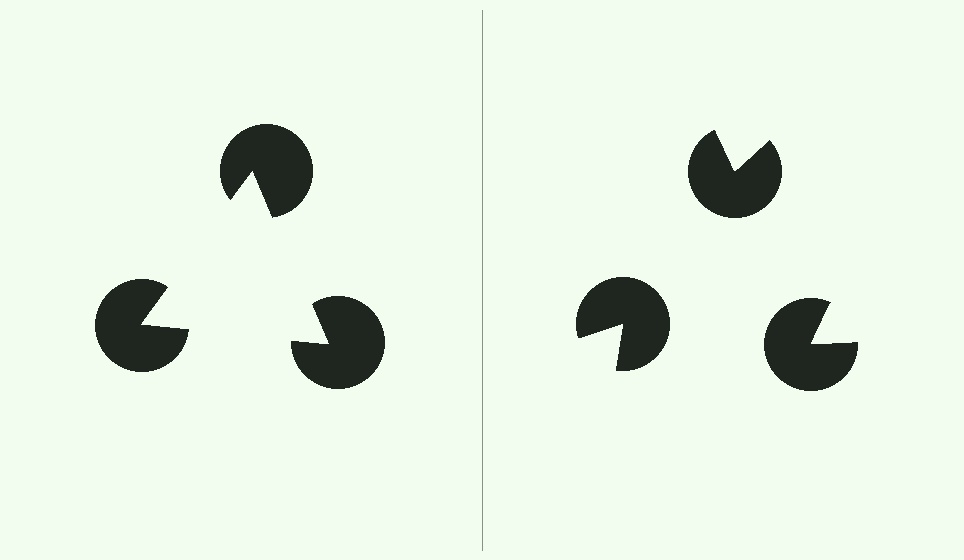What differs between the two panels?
The pac-man discs are positioned identically on both sides; only the wedge orientations differ. On the left they align to a triangle; on the right they are misaligned.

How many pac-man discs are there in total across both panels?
6 — 3 on each side.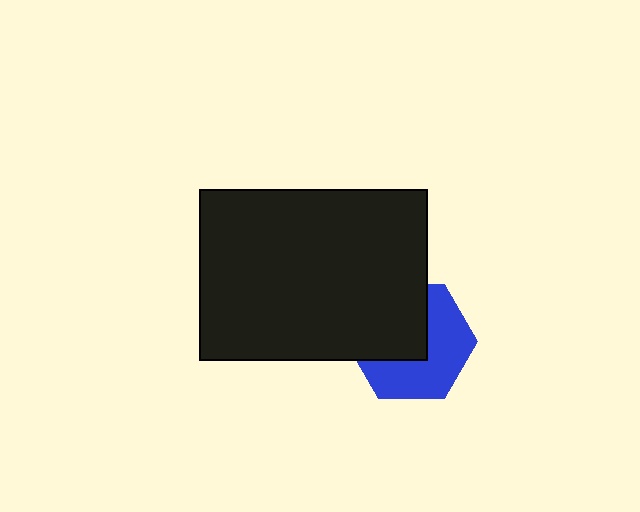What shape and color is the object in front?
The object in front is a black rectangle.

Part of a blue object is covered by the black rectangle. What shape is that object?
It is a hexagon.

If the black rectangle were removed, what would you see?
You would see the complete blue hexagon.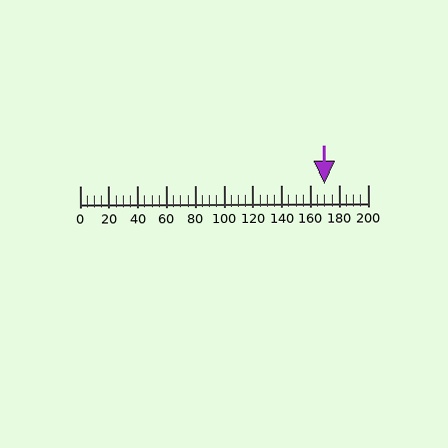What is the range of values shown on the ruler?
The ruler shows values from 0 to 200.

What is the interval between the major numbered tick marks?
The major tick marks are spaced 20 units apart.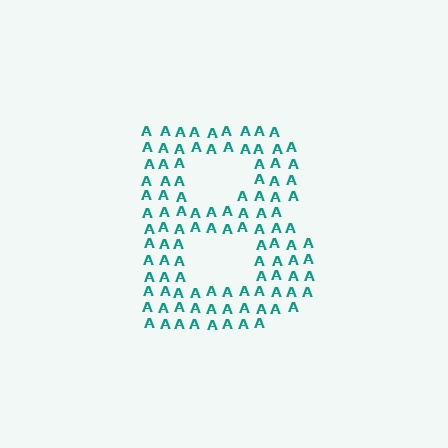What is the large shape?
The large shape is the letter B.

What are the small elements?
The small elements are letter A's.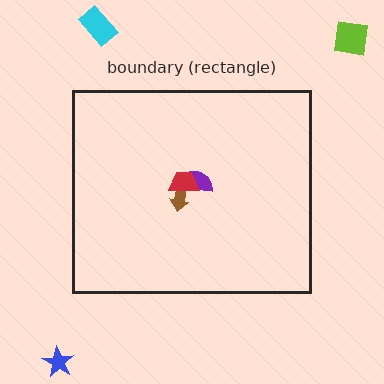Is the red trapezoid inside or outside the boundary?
Inside.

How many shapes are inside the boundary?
3 inside, 3 outside.